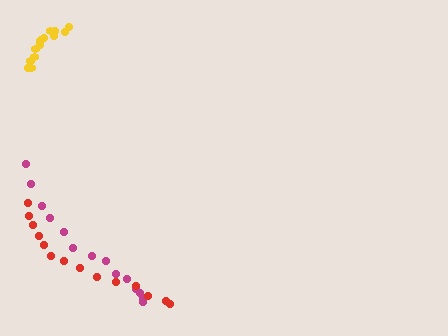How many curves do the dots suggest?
There are 3 distinct paths.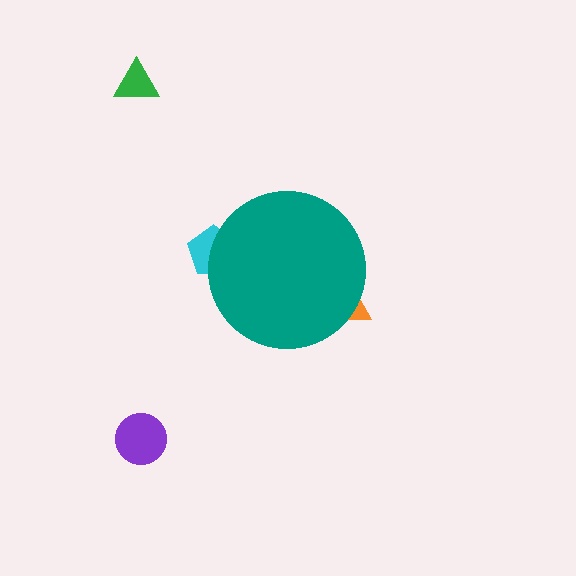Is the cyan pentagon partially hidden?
Yes, the cyan pentagon is partially hidden behind the teal circle.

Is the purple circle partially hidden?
No, the purple circle is fully visible.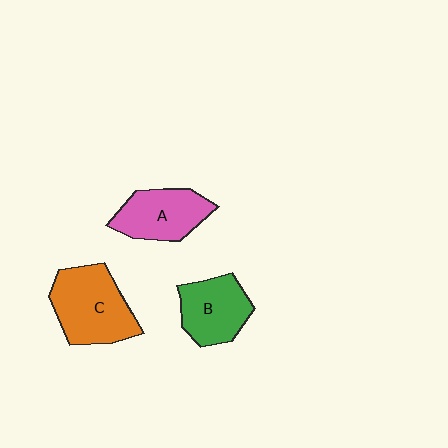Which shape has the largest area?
Shape C (orange).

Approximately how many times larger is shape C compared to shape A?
Approximately 1.3 times.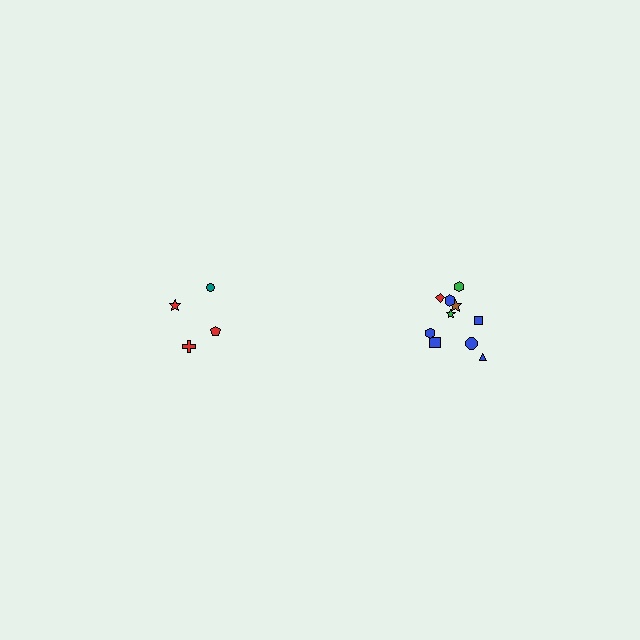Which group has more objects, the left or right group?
The right group.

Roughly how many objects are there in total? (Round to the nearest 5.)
Roughly 15 objects in total.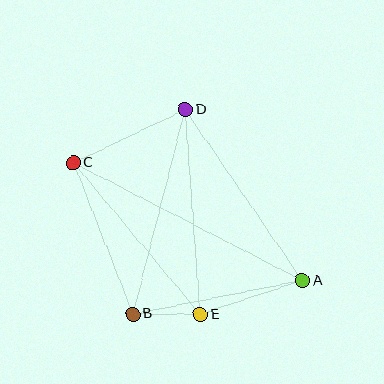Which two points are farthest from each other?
Points A and C are farthest from each other.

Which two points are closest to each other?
Points B and E are closest to each other.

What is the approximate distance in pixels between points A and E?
The distance between A and E is approximately 107 pixels.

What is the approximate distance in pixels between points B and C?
The distance between B and C is approximately 162 pixels.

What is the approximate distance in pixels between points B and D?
The distance between B and D is approximately 211 pixels.